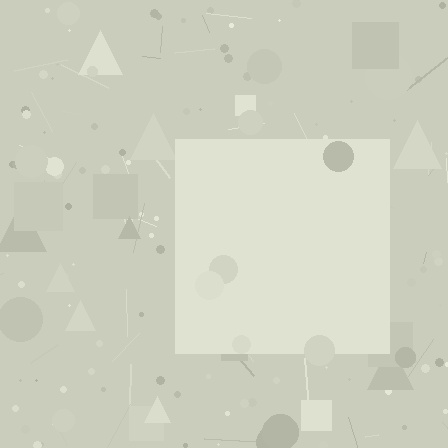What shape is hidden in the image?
A square is hidden in the image.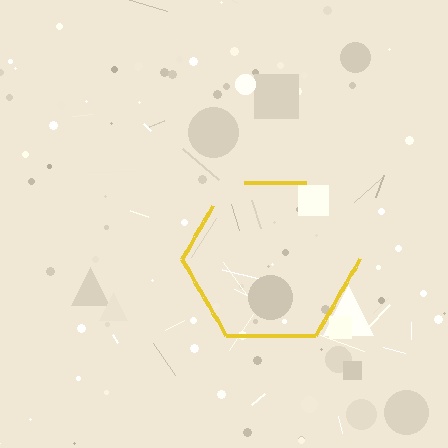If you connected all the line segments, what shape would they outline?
They would outline a hexagon.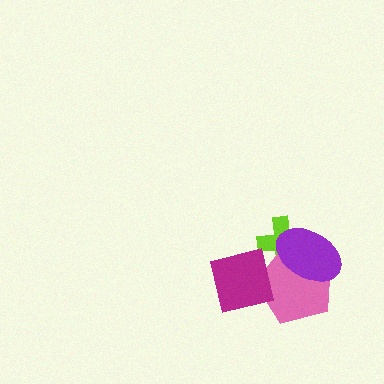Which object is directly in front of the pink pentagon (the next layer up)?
The magenta square is directly in front of the pink pentagon.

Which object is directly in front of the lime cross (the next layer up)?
The pink pentagon is directly in front of the lime cross.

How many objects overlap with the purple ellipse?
2 objects overlap with the purple ellipse.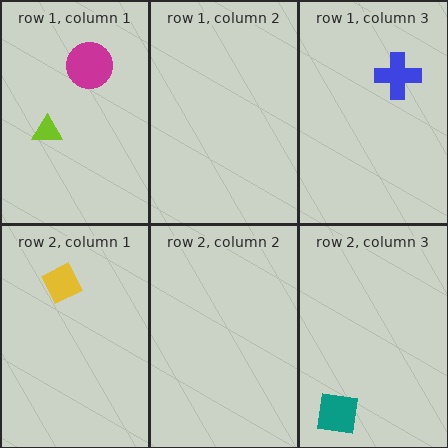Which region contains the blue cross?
The row 1, column 3 region.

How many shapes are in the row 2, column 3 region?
1.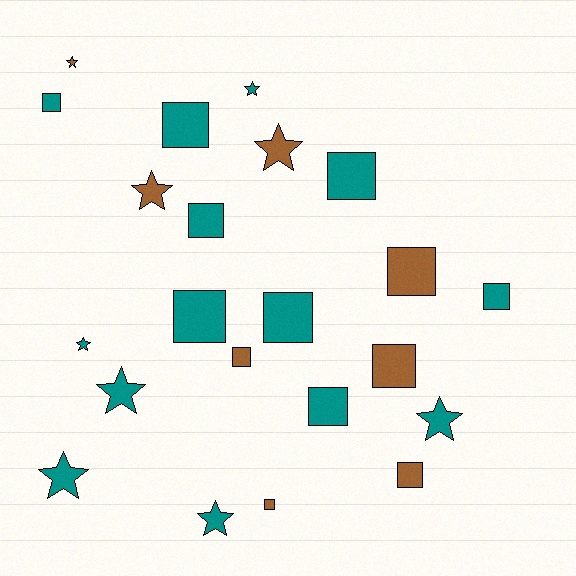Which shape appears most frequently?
Square, with 13 objects.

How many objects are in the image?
There are 22 objects.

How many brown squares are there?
There are 5 brown squares.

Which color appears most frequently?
Teal, with 14 objects.